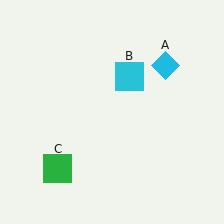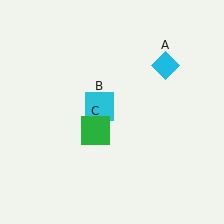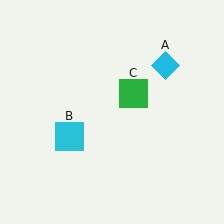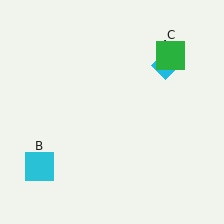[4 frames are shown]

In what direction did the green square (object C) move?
The green square (object C) moved up and to the right.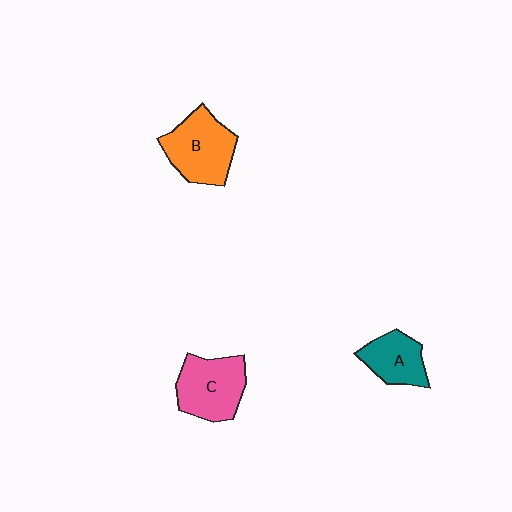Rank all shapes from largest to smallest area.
From largest to smallest: B (orange), C (pink), A (teal).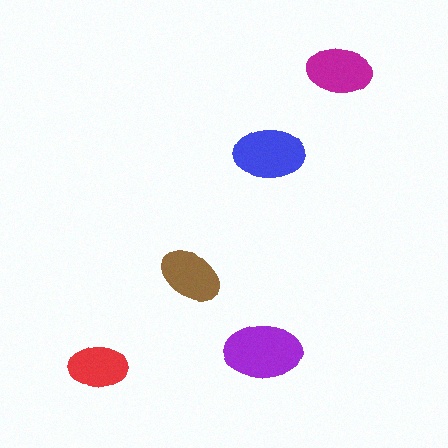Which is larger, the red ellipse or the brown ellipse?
The brown one.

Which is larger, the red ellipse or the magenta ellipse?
The magenta one.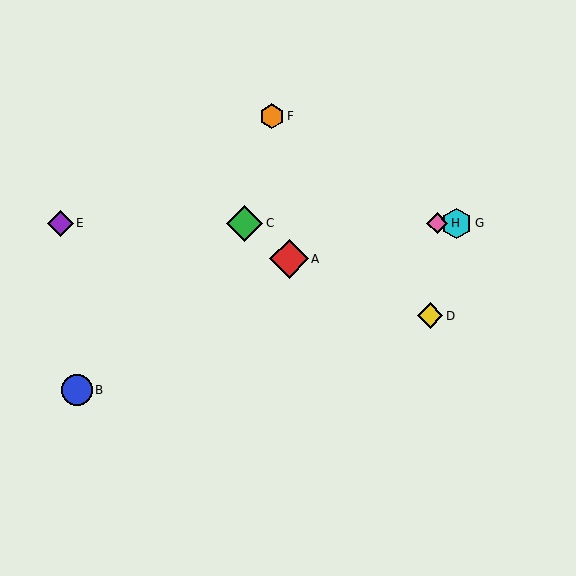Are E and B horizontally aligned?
No, E is at y≈223 and B is at y≈390.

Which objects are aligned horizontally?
Objects C, E, G, H are aligned horizontally.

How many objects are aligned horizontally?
4 objects (C, E, G, H) are aligned horizontally.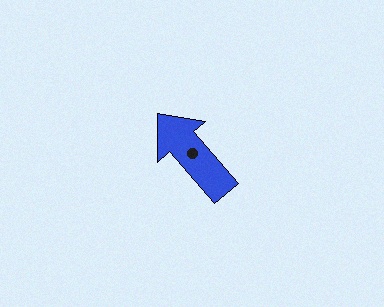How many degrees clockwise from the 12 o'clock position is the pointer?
Approximately 319 degrees.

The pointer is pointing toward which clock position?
Roughly 11 o'clock.